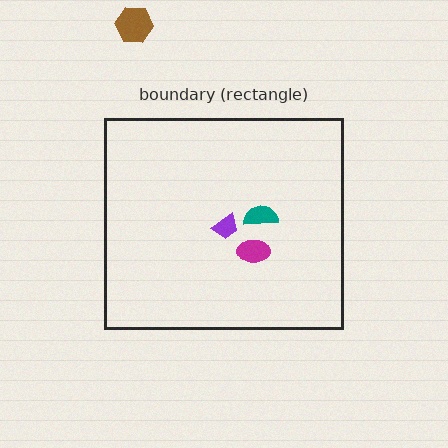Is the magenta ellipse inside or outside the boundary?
Inside.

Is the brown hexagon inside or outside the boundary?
Outside.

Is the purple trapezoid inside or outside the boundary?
Inside.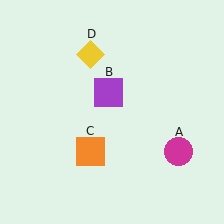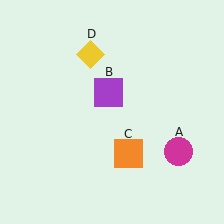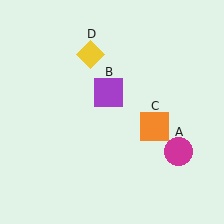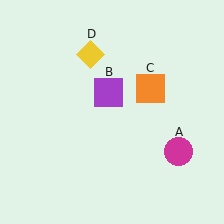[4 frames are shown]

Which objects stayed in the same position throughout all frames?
Magenta circle (object A) and purple square (object B) and yellow diamond (object D) remained stationary.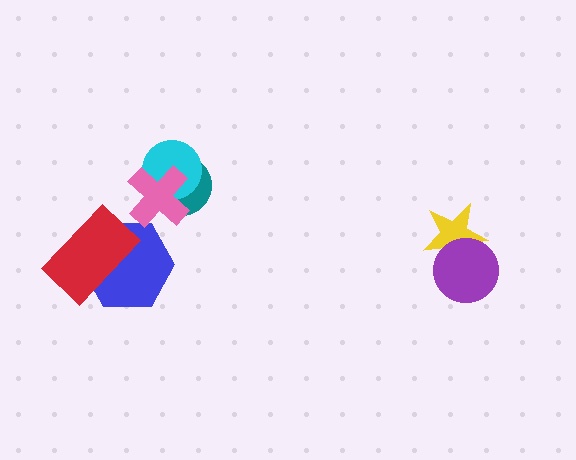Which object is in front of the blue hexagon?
The red rectangle is in front of the blue hexagon.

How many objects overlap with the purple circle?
1 object overlaps with the purple circle.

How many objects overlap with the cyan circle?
2 objects overlap with the cyan circle.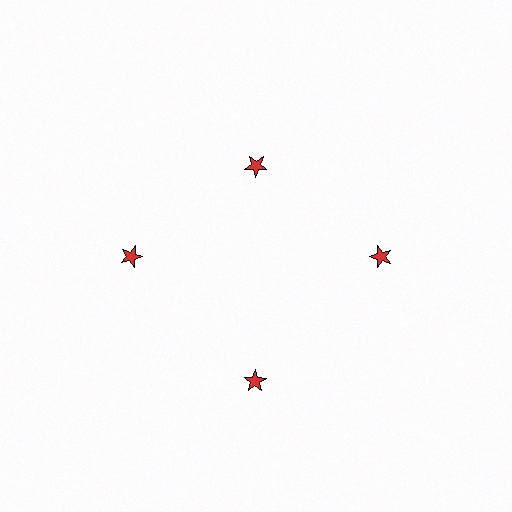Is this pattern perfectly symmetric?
No. The 4 red stars are arranged in a ring, but one element near the 12 o'clock position is pulled inward toward the center, breaking the 4-fold rotational symmetry.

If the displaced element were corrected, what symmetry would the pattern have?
It would have 4-fold rotational symmetry — the pattern would map onto itself every 90 degrees.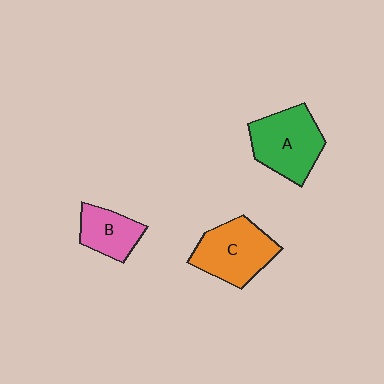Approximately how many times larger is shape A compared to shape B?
Approximately 1.6 times.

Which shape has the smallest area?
Shape B (pink).